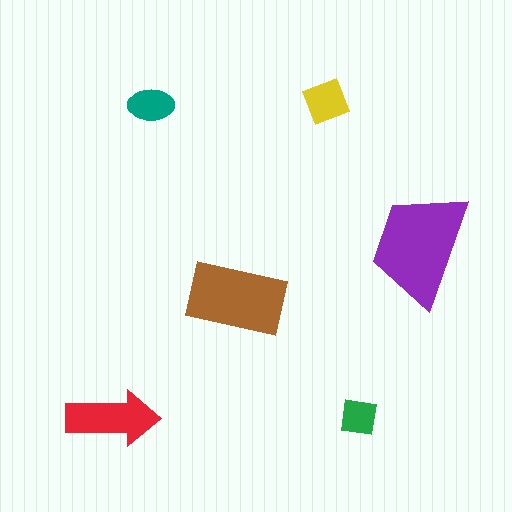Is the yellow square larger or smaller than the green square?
Larger.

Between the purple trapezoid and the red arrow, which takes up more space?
The purple trapezoid.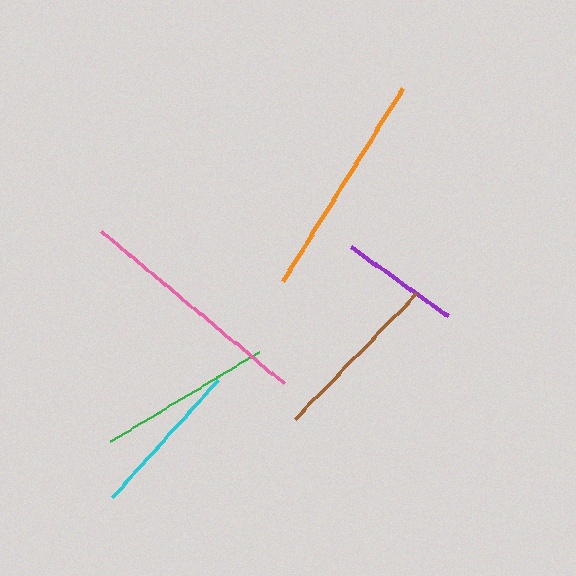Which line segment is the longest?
The pink line is the longest at approximately 237 pixels.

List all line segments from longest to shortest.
From longest to shortest: pink, orange, brown, green, cyan, purple.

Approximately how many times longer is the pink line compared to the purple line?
The pink line is approximately 2.0 times the length of the purple line.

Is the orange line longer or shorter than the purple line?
The orange line is longer than the purple line.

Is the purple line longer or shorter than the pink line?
The pink line is longer than the purple line.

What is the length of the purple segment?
The purple segment is approximately 119 pixels long.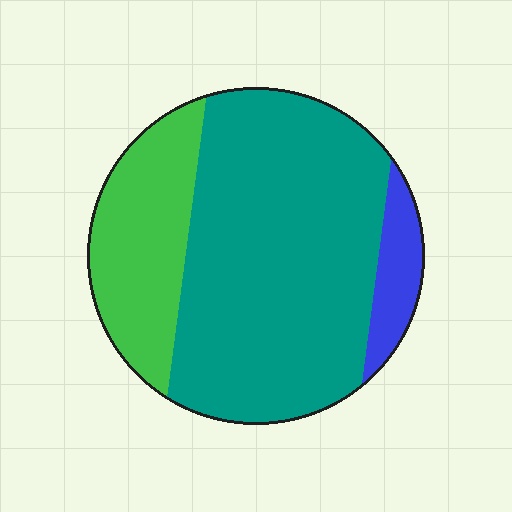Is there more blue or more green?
Green.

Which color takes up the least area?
Blue, at roughly 10%.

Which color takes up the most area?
Teal, at roughly 65%.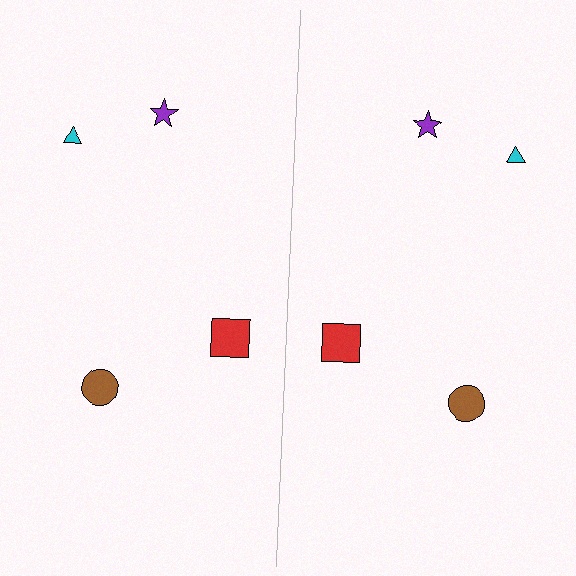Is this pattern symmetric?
Yes, this pattern has bilateral (reflection) symmetry.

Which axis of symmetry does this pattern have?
The pattern has a vertical axis of symmetry running through the center of the image.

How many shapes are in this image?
There are 8 shapes in this image.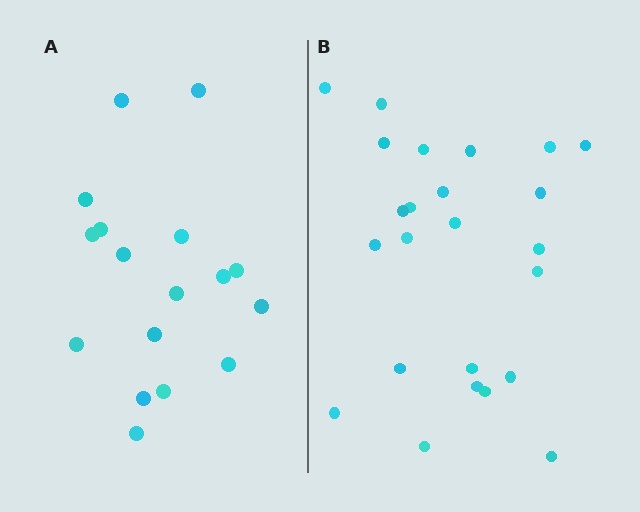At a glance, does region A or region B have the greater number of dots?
Region B (the right region) has more dots.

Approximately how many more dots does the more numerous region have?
Region B has roughly 8 or so more dots than region A.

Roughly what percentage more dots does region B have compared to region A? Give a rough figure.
About 40% more.